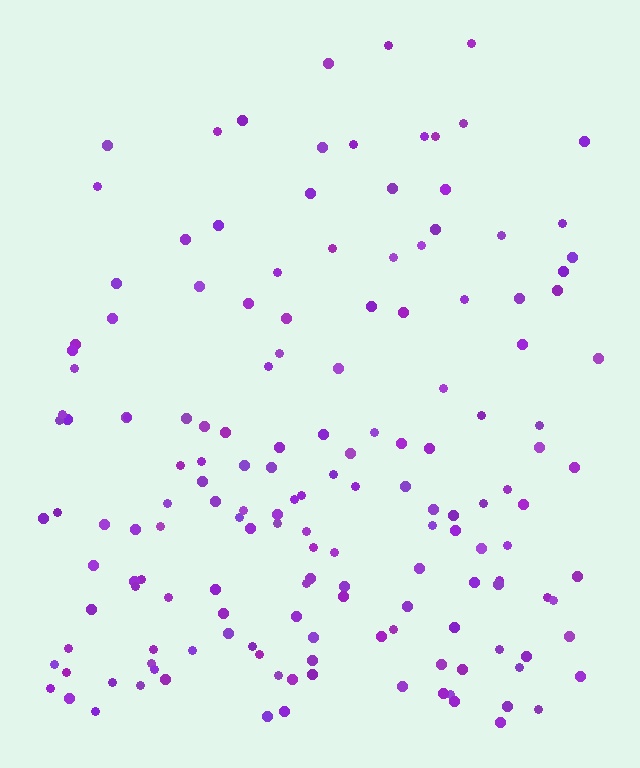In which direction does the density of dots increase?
From top to bottom, with the bottom side densest.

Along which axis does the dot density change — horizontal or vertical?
Vertical.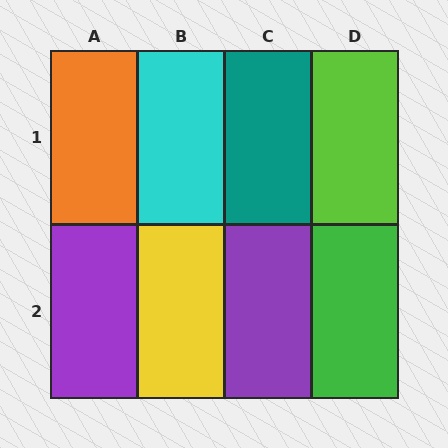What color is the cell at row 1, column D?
Lime.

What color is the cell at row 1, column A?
Orange.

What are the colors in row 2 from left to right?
Purple, yellow, purple, green.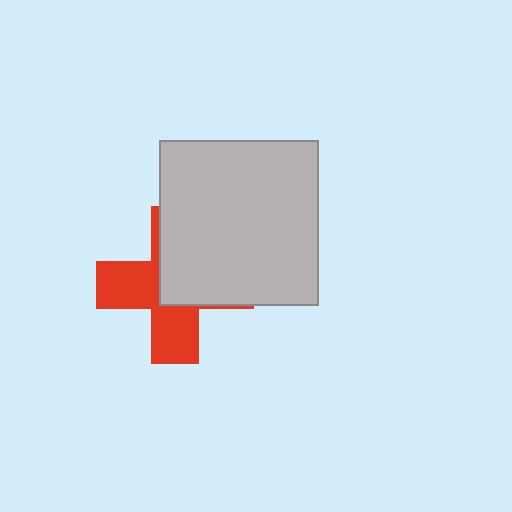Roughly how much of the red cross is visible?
About half of it is visible (roughly 50%).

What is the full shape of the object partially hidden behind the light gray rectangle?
The partially hidden object is a red cross.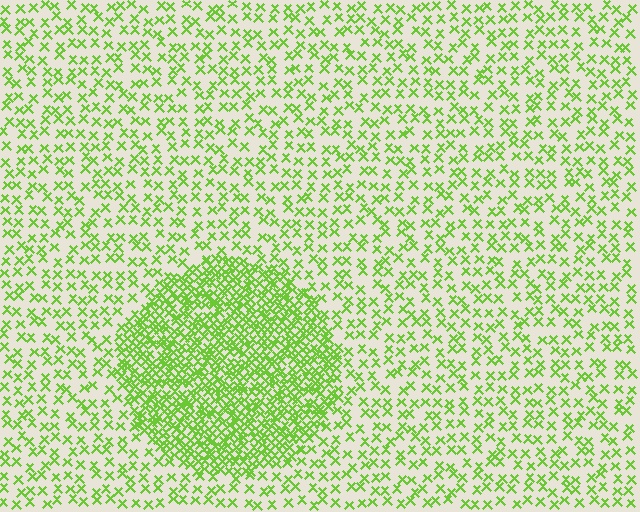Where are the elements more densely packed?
The elements are more densely packed inside the circle boundary.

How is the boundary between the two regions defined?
The boundary is defined by a change in element density (approximately 2.7x ratio). All elements are the same color, size, and shape.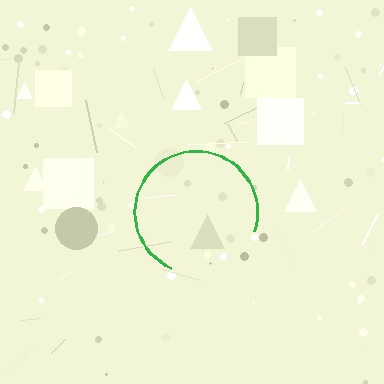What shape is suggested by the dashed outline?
The dashed outline suggests a circle.